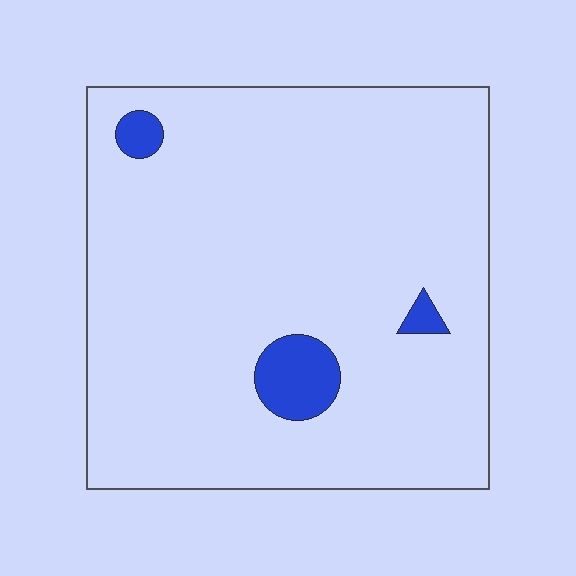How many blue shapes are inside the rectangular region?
3.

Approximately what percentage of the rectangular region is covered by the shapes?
Approximately 5%.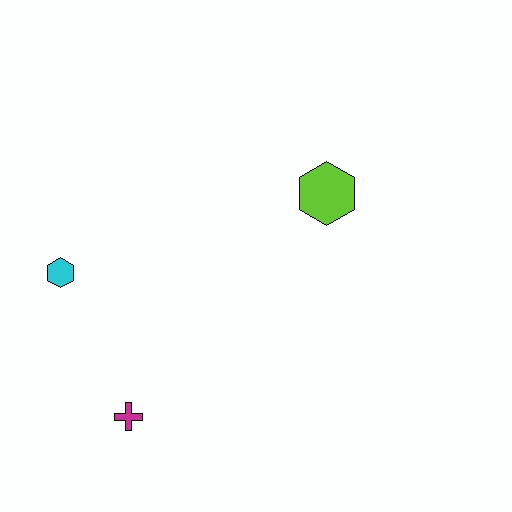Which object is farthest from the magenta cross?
The lime hexagon is farthest from the magenta cross.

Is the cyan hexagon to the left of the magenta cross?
Yes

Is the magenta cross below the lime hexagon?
Yes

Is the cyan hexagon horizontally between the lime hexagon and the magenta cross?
No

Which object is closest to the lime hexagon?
The cyan hexagon is closest to the lime hexagon.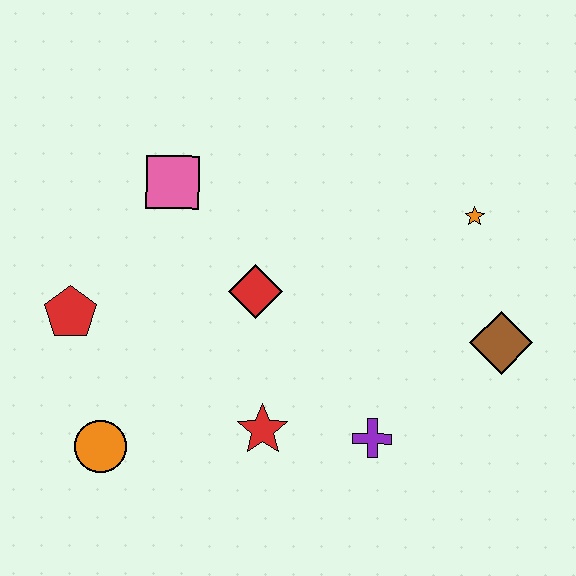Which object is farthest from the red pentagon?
The brown diamond is farthest from the red pentagon.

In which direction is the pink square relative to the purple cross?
The pink square is above the purple cross.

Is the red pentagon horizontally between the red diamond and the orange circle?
No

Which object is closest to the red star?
The purple cross is closest to the red star.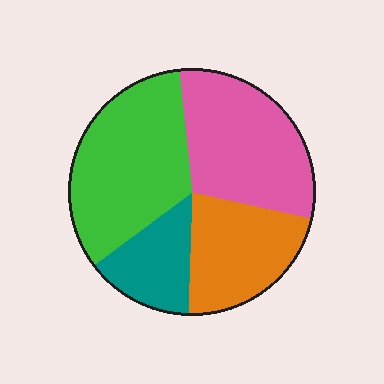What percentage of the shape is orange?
Orange covers about 20% of the shape.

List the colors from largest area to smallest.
From largest to smallest: green, pink, orange, teal.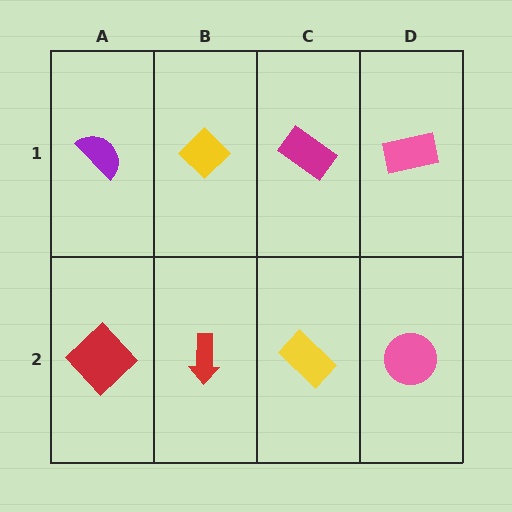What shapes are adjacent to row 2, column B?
A yellow diamond (row 1, column B), a red diamond (row 2, column A), a yellow rectangle (row 2, column C).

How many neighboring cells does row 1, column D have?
2.